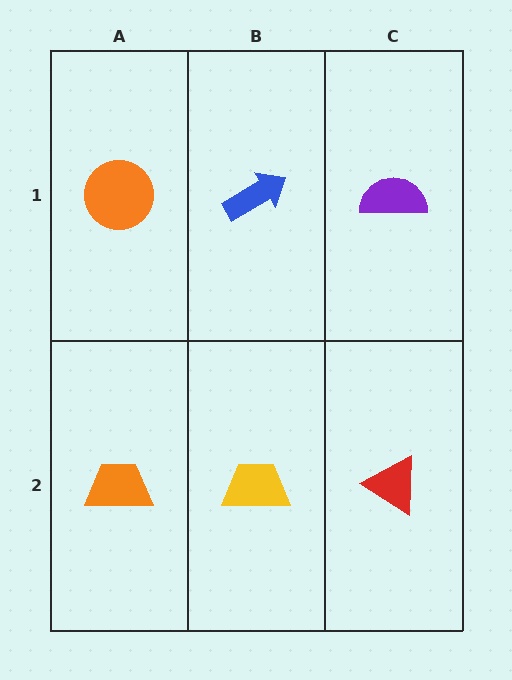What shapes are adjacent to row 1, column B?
A yellow trapezoid (row 2, column B), an orange circle (row 1, column A), a purple semicircle (row 1, column C).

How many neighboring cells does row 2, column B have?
3.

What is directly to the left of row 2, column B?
An orange trapezoid.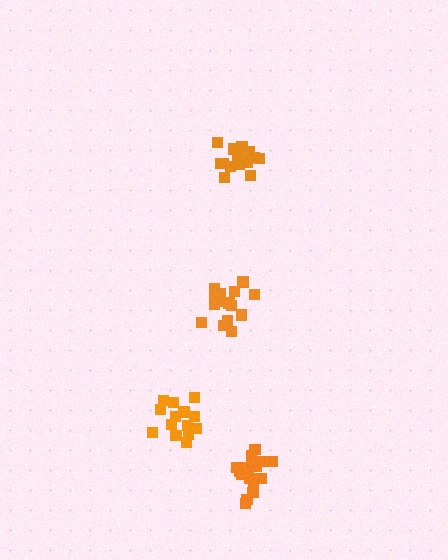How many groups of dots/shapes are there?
There are 4 groups.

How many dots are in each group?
Group 1: 14 dots, Group 2: 16 dots, Group 3: 16 dots, Group 4: 15 dots (61 total).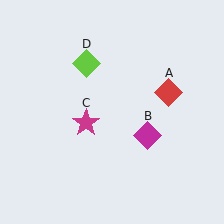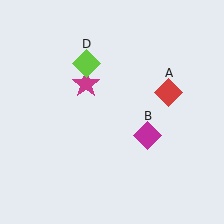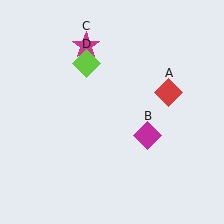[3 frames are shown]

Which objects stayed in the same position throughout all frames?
Red diamond (object A) and magenta diamond (object B) and lime diamond (object D) remained stationary.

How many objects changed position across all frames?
1 object changed position: magenta star (object C).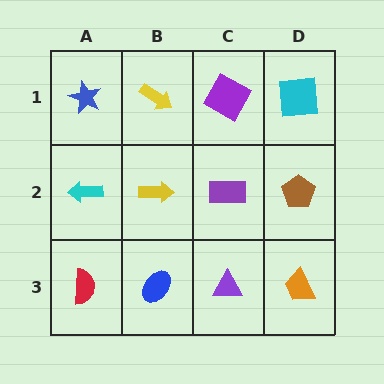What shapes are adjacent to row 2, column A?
A blue star (row 1, column A), a red semicircle (row 3, column A), a yellow arrow (row 2, column B).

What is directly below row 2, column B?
A blue ellipse.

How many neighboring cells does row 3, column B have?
3.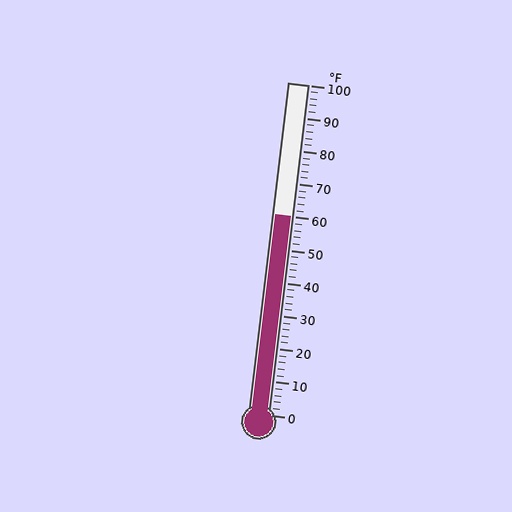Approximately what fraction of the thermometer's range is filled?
The thermometer is filled to approximately 60% of its range.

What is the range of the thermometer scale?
The thermometer scale ranges from 0°F to 100°F.